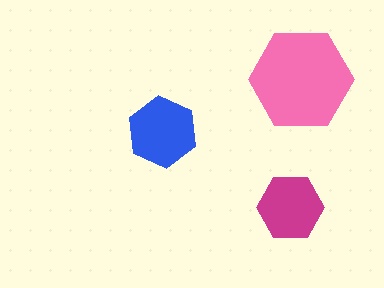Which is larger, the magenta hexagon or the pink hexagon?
The pink one.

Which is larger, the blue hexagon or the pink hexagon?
The pink one.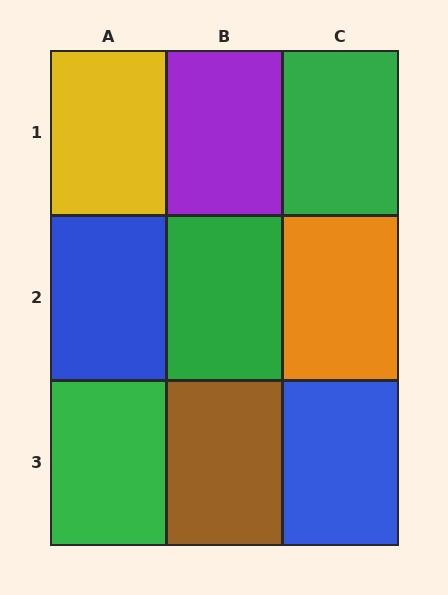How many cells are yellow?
1 cell is yellow.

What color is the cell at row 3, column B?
Brown.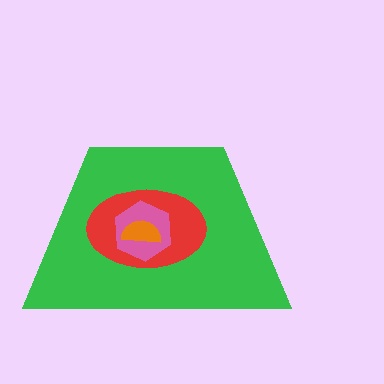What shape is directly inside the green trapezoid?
The red ellipse.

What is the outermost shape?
The green trapezoid.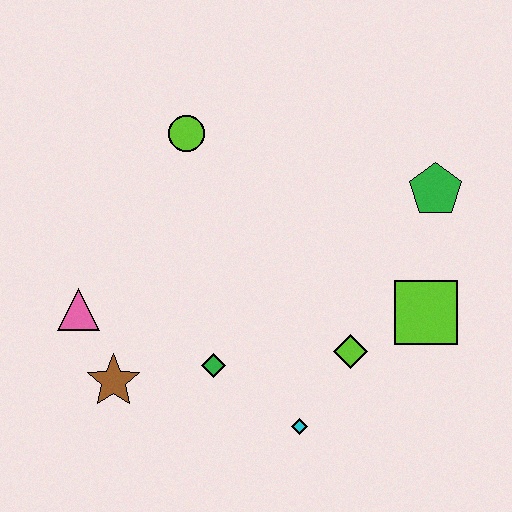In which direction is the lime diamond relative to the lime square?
The lime diamond is to the left of the lime square.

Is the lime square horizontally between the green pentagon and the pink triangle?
Yes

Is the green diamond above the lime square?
No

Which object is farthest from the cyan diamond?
The lime circle is farthest from the cyan diamond.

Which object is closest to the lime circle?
The pink triangle is closest to the lime circle.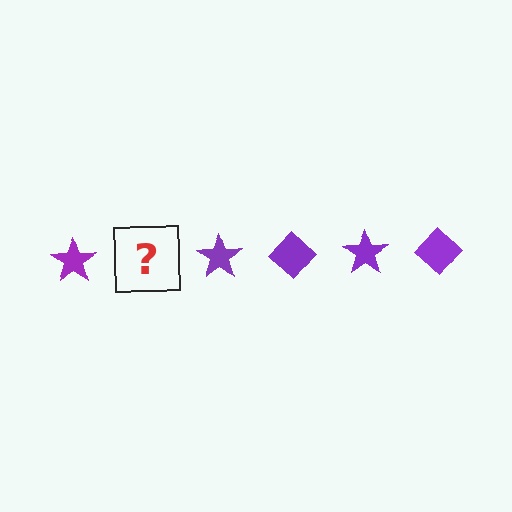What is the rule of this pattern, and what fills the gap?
The rule is that the pattern cycles through star, diamond shapes in purple. The gap should be filled with a purple diamond.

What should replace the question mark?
The question mark should be replaced with a purple diamond.